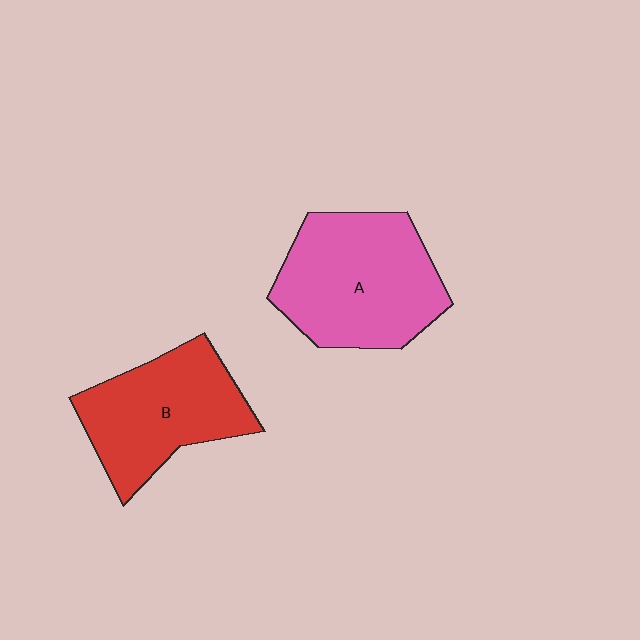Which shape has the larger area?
Shape A (pink).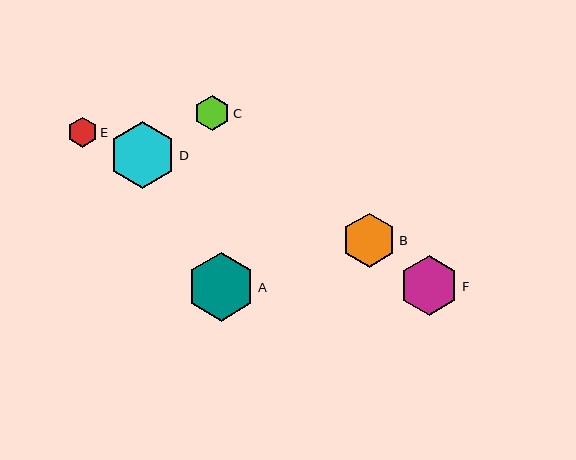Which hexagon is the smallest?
Hexagon E is the smallest with a size of approximately 29 pixels.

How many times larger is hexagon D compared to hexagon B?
Hexagon D is approximately 1.2 times the size of hexagon B.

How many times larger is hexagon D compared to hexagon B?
Hexagon D is approximately 1.2 times the size of hexagon B.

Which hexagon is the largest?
Hexagon A is the largest with a size of approximately 68 pixels.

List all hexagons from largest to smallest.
From largest to smallest: A, D, F, B, C, E.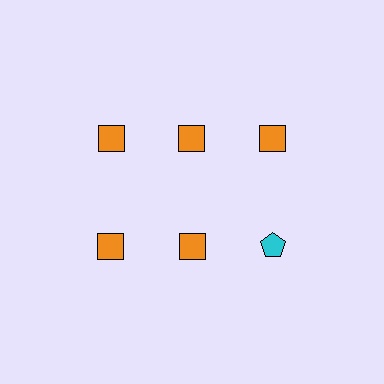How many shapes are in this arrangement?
There are 6 shapes arranged in a grid pattern.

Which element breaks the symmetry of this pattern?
The cyan pentagon in the second row, center column breaks the symmetry. All other shapes are orange squares.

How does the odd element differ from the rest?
It differs in both color (cyan instead of orange) and shape (pentagon instead of square).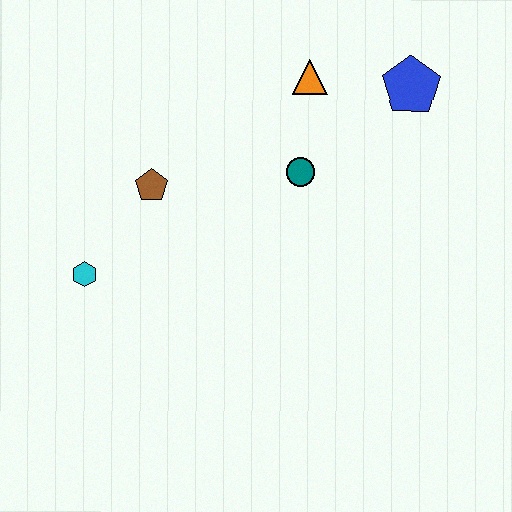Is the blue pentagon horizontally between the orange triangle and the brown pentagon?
No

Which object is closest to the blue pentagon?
The orange triangle is closest to the blue pentagon.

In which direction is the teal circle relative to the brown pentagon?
The teal circle is to the right of the brown pentagon.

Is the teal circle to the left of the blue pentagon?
Yes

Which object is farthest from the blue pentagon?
The cyan hexagon is farthest from the blue pentagon.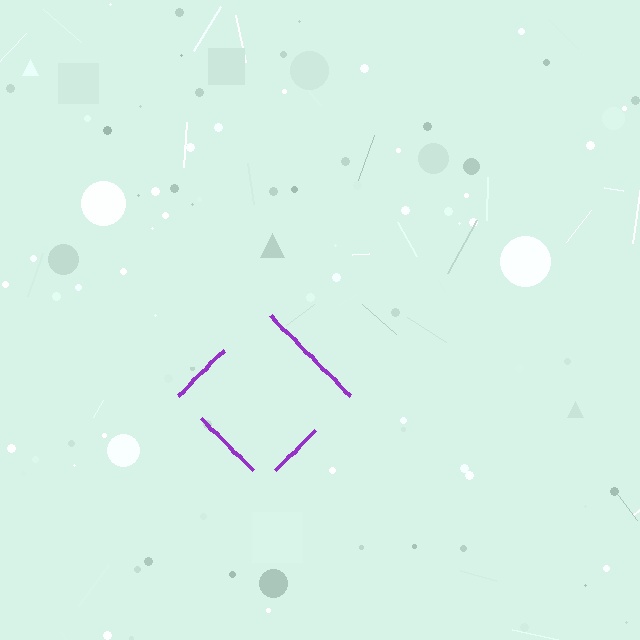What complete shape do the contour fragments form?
The contour fragments form a diamond.